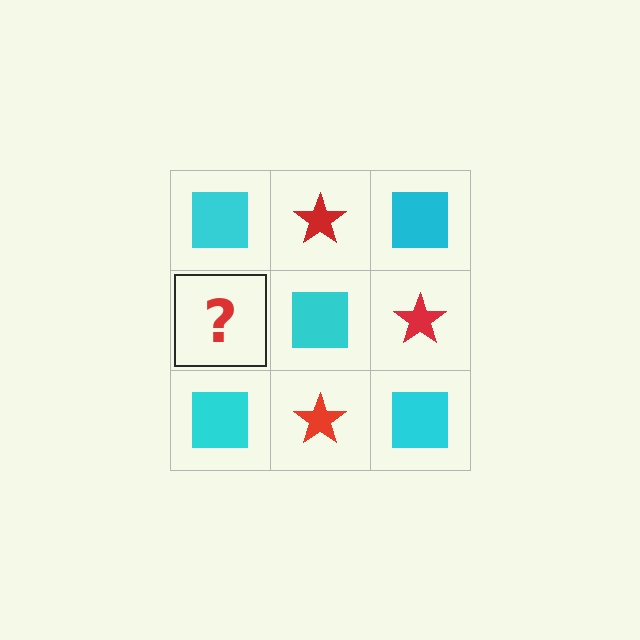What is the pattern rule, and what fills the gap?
The rule is that it alternates cyan square and red star in a checkerboard pattern. The gap should be filled with a red star.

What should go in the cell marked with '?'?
The missing cell should contain a red star.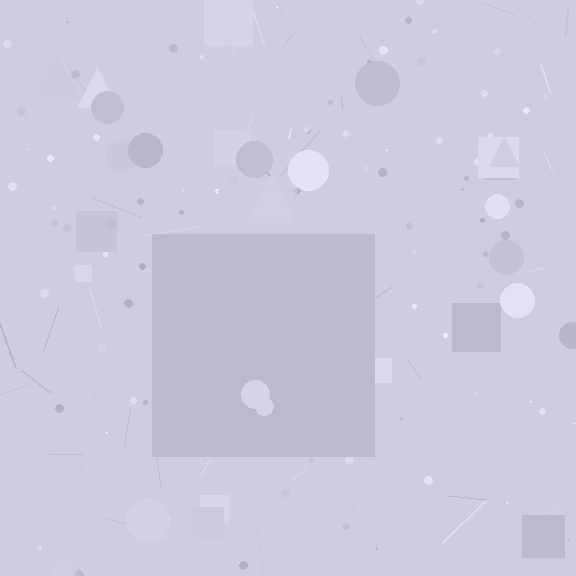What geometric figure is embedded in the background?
A square is embedded in the background.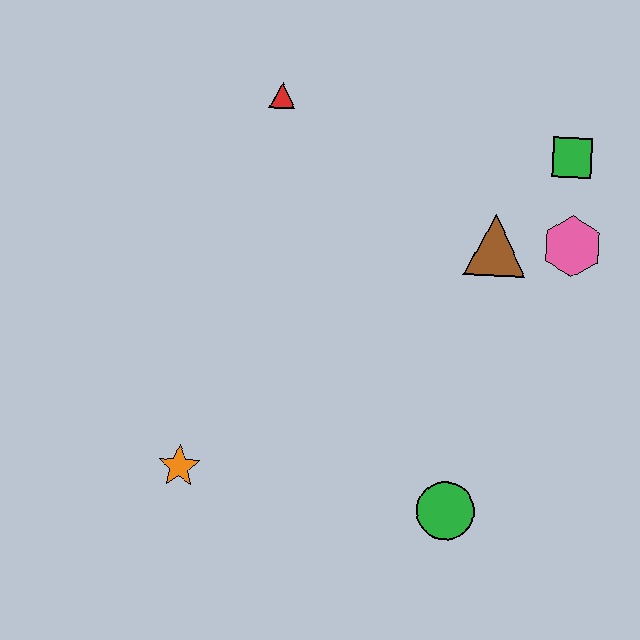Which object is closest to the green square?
The pink hexagon is closest to the green square.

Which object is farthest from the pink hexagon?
The orange star is farthest from the pink hexagon.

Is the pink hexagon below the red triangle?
Yes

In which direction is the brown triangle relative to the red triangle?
The brown triangle is to the right of the red triangle.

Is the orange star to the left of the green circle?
Yes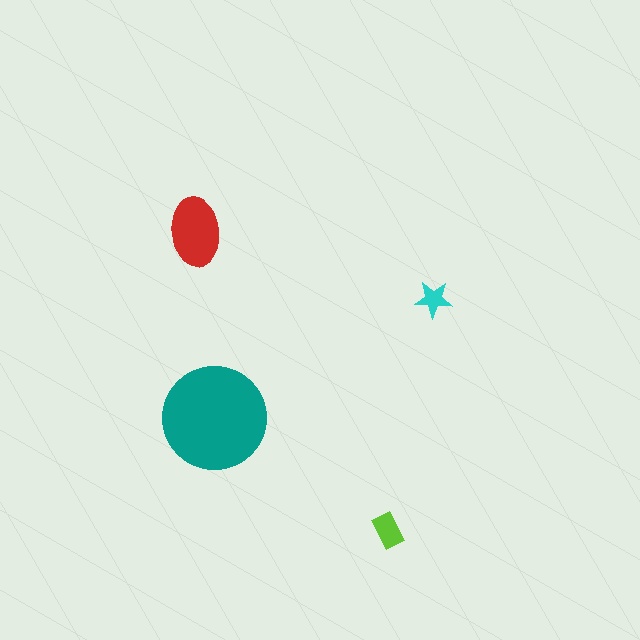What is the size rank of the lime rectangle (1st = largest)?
3rd.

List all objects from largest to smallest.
The teal circle, the red ellipse, the lime rectangle, the cyan star.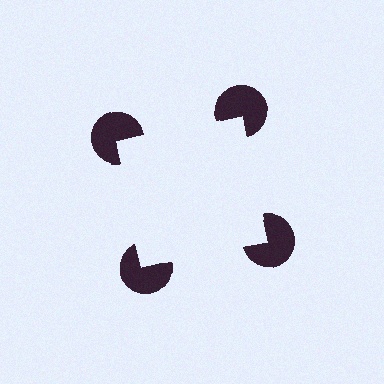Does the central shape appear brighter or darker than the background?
It typically appears slightly brighter than the background, even though no actual brightness change is drawn.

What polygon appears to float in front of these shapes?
An illusory square — its edges are inferred from the aligned wedge cuts in the pac-man discs, not physically drawn.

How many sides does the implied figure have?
4 sides.